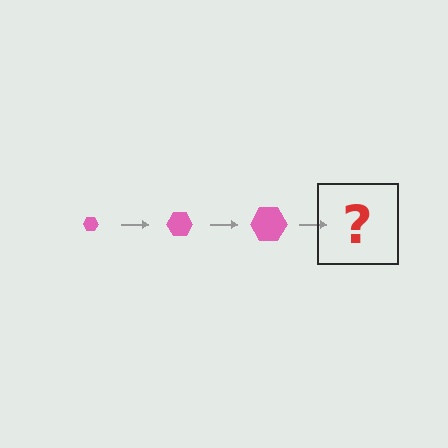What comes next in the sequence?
The next element should be a pink hexagon, larger than the previous one.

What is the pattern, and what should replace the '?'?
The pattern is that the hexagon gets progressively larger each step. The '?' should be a pink hexagon, larger than the previous one.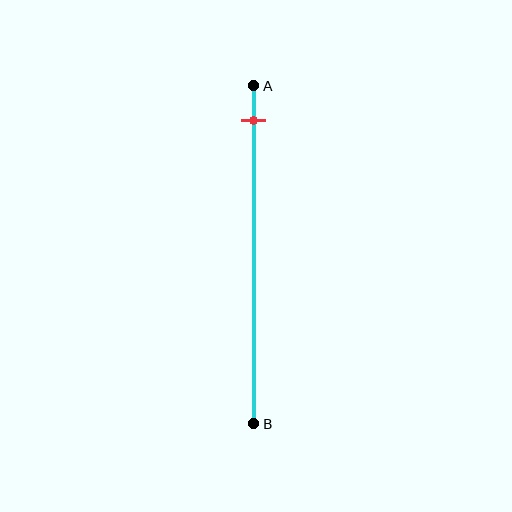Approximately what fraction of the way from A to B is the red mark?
The red mark is approximately 10% of the way from A to B.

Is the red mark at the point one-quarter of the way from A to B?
No, the mark is at about 10% from A, not at the 25% one-quarter point.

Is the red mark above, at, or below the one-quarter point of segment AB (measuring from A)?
The red mark is above the one-quarter point of segment AB.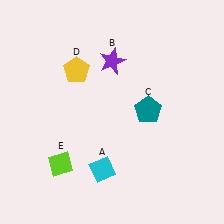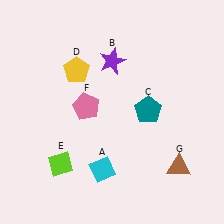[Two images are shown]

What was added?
A pink pentagon (F), a brown triangle (G) were added in Image 2.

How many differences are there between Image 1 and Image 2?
There are 2 differences between the two images.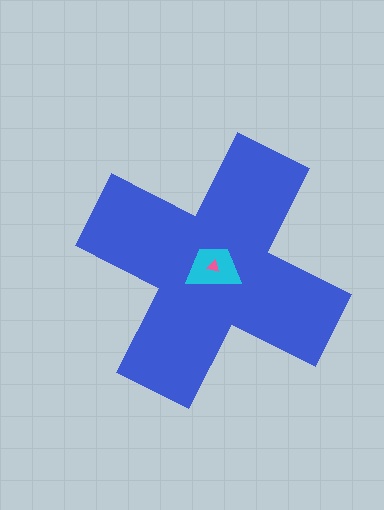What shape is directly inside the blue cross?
The cyan trapezoid.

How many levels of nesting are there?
3.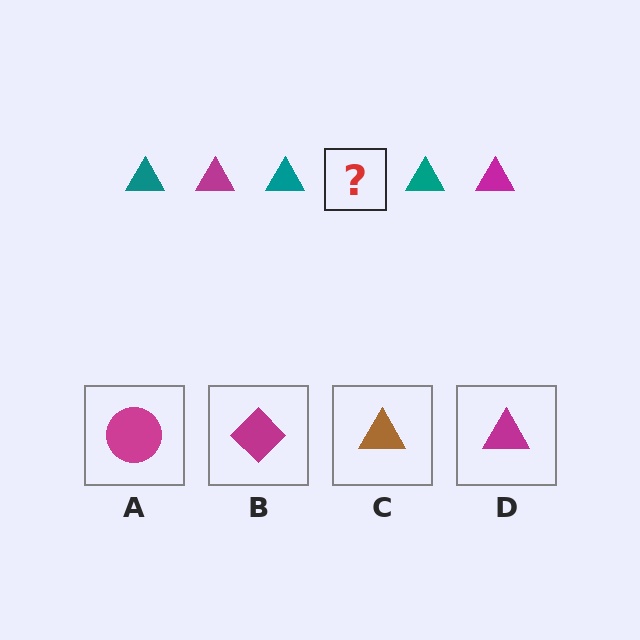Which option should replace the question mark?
Option D.